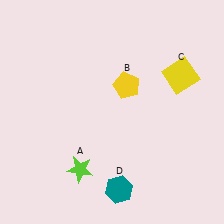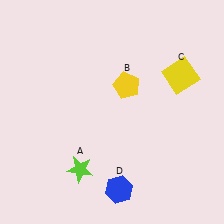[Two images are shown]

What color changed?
The hexagon (D) changed from teal in Image 1 to blue in Image 2.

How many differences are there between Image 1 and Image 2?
There is 1 difference between the two images.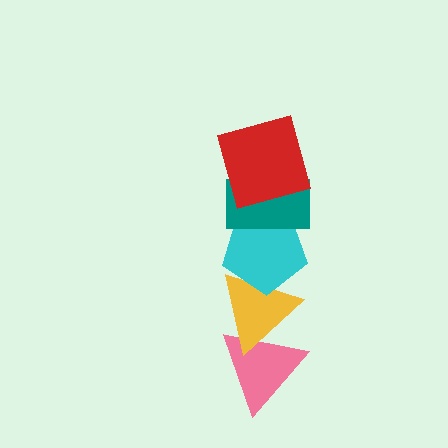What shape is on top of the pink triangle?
The yellow triangle is on top of the pink triangle.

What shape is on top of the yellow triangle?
The cyan pentagon is on top of the yellow triangle.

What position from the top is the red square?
The red square is 1st from the top.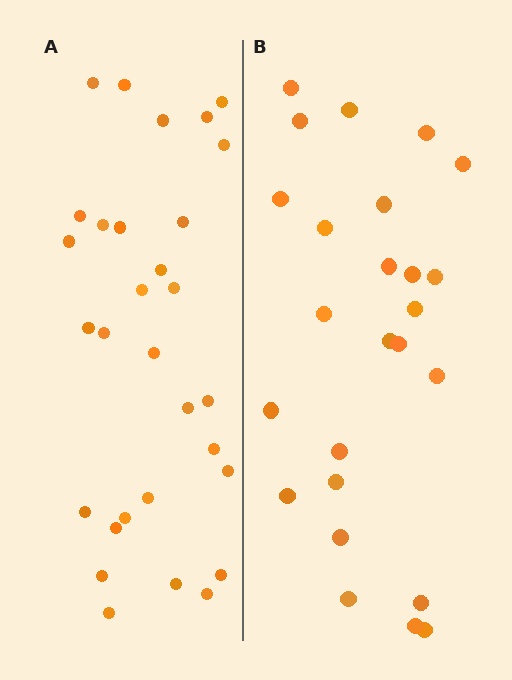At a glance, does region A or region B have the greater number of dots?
Region A (the left region) has more dots.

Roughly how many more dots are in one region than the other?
Region A has about 5 more dots than region B.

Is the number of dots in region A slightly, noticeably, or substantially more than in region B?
Region A has only slightly more — the two regions are fairly close. The ratio is roughly 1.2 to 1.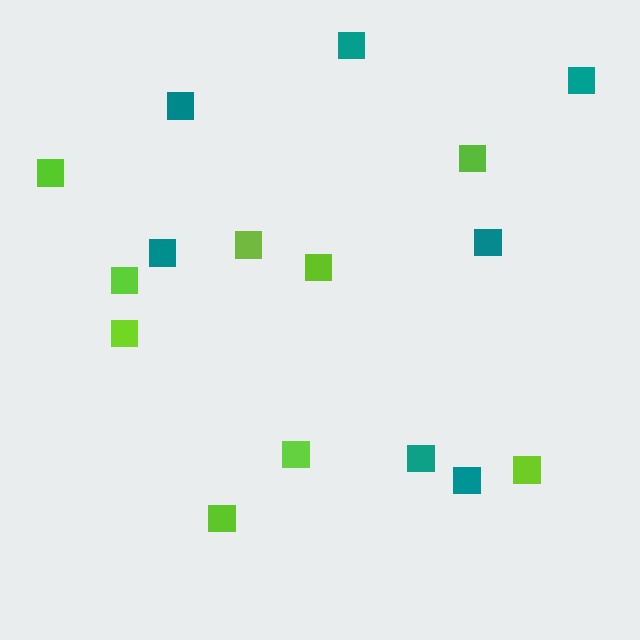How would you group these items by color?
There are 2 groups: one group of teal squares (7) and one group of lime squares (9).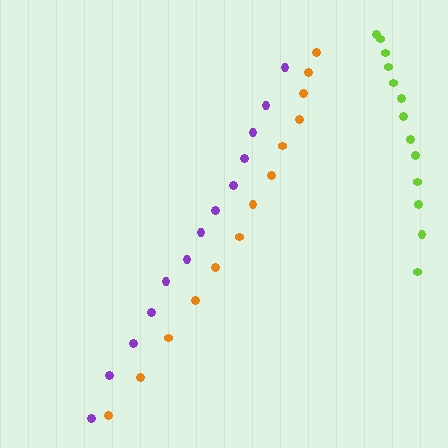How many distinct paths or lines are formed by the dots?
There are 3 distinct paths.